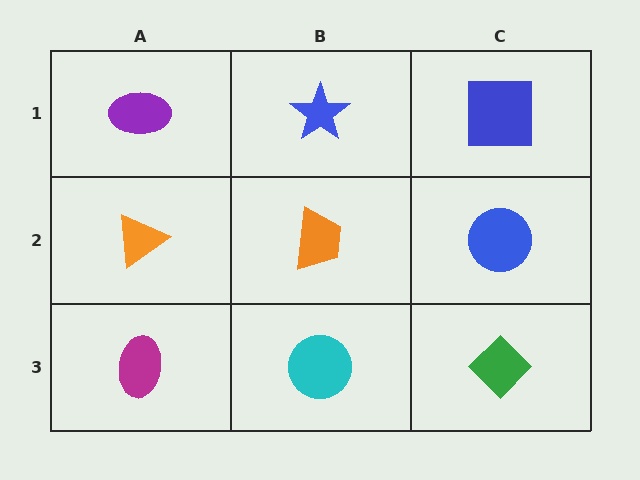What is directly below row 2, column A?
A magenta ellipse.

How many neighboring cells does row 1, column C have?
2.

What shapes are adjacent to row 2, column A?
A purple ellipse (row 1, column A), a magenta ellipse (row 3, column A), an orange trapezoid (row 2, column B).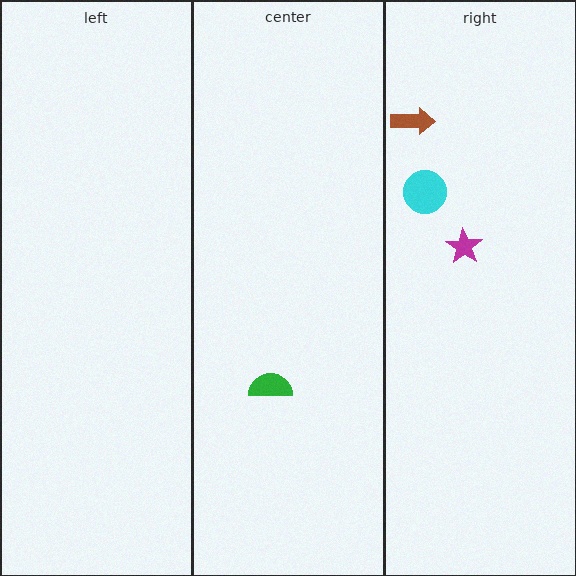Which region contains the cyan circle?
The right region.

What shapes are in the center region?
The green semicircle.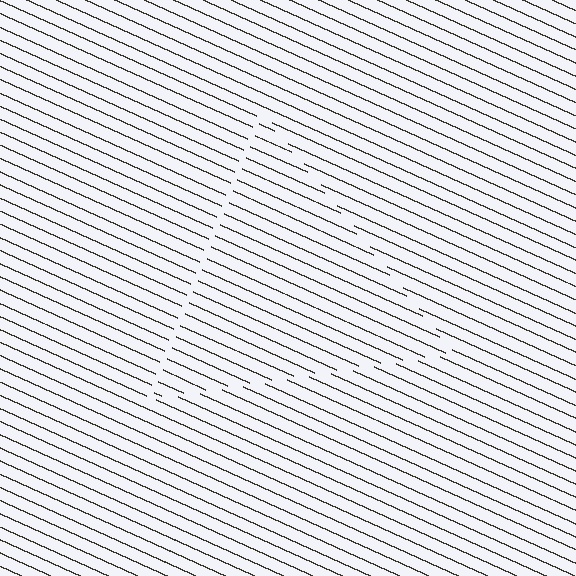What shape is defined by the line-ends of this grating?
An illusory triangle. The interior of the shape contains the same grating, shifted by half a period — the contour is defined by the phase discontinuity where line-ends from the inner and outer gratings abut.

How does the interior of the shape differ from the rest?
The interior of the shape contains the same grating, shifted by half a period — the contour is defined by the phase discontinuity where line-ends from the inner and outer gratings abut.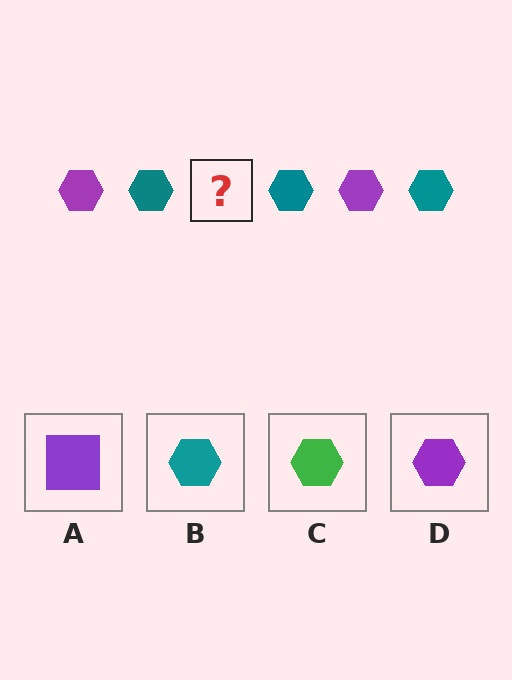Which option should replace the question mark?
Option D.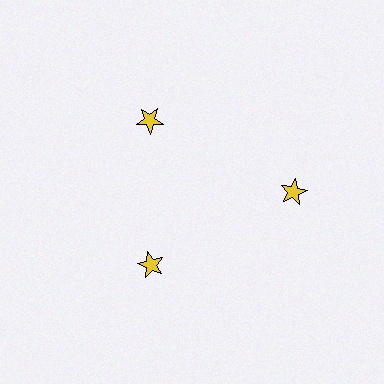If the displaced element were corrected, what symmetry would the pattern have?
It would have 3-fold rotational symmetry — the pattern would map onto itself every 120 degrees.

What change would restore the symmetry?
The symmetry would be restored by moving it inward, back onto the ring so that all 3 stars sit at equal angles and equal distance from the center.